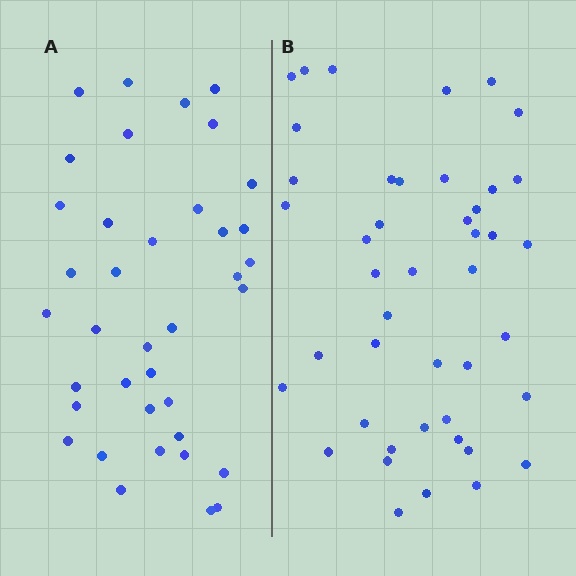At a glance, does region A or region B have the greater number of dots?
Region B (the right region) has more dots.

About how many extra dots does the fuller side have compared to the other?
Region B has about 6 more dots than region A.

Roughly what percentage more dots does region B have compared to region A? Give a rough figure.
About 15% more.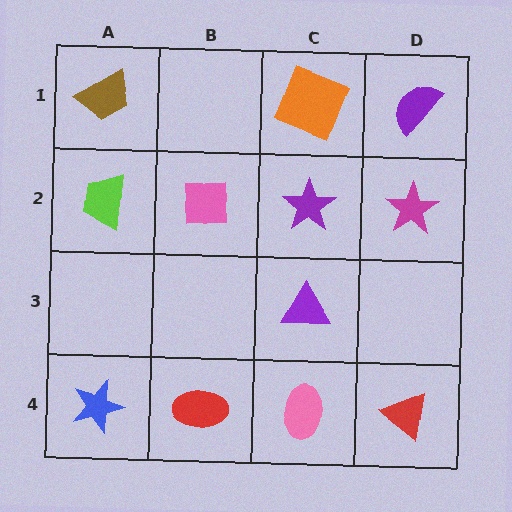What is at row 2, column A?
A lime trapezoid.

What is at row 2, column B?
A pink square.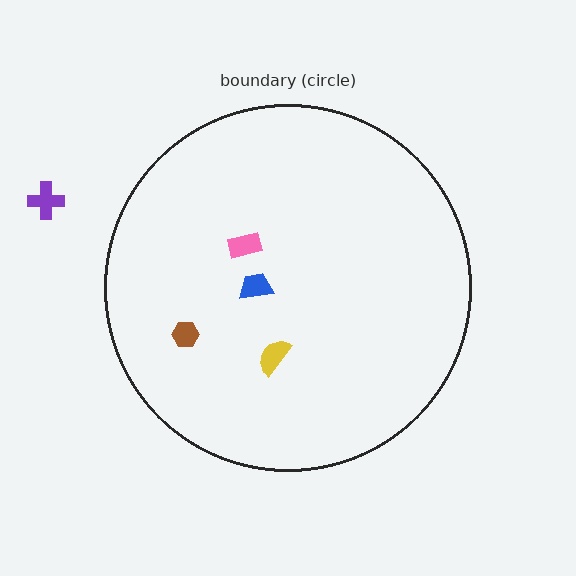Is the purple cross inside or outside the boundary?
Outside.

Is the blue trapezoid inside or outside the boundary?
Inside.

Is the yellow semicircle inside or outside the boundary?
Inside.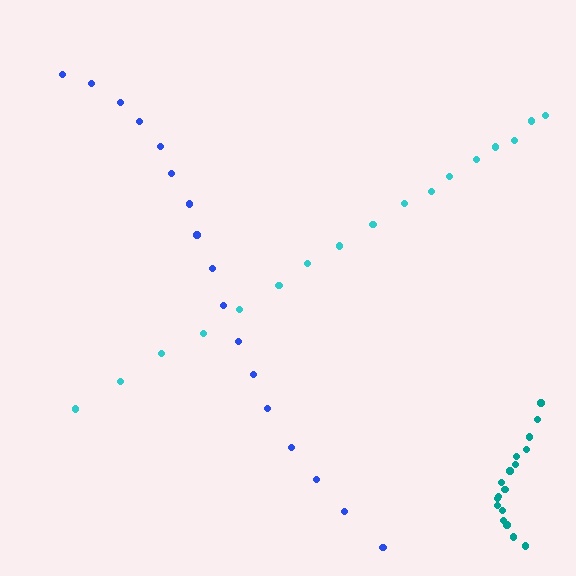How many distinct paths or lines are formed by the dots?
There are 3 distinct paths.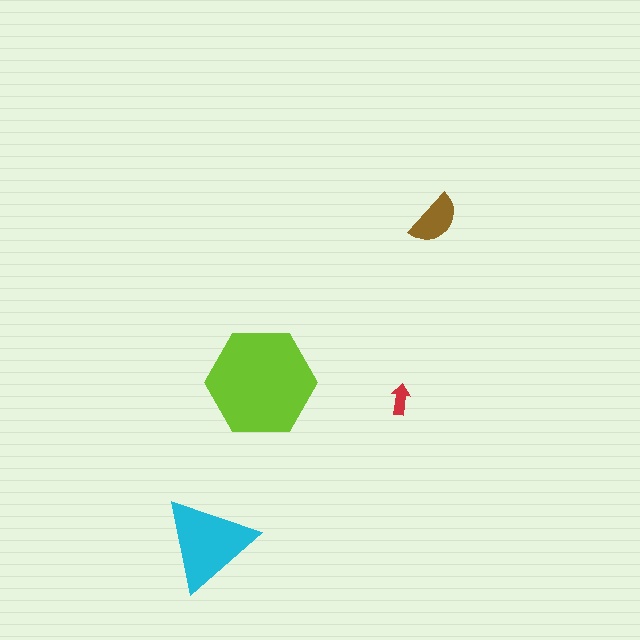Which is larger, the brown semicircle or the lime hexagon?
The lime hexagon.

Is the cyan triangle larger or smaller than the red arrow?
Larger.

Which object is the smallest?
The red arrow.